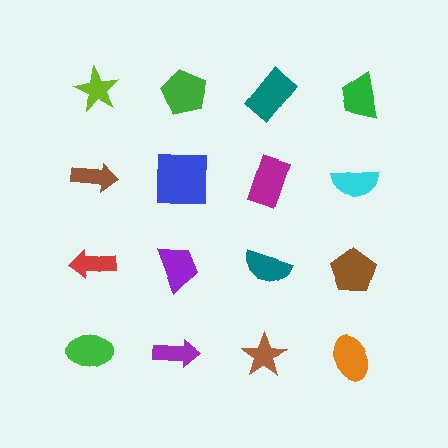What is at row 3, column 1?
A red arrow.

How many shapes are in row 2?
4 shapes.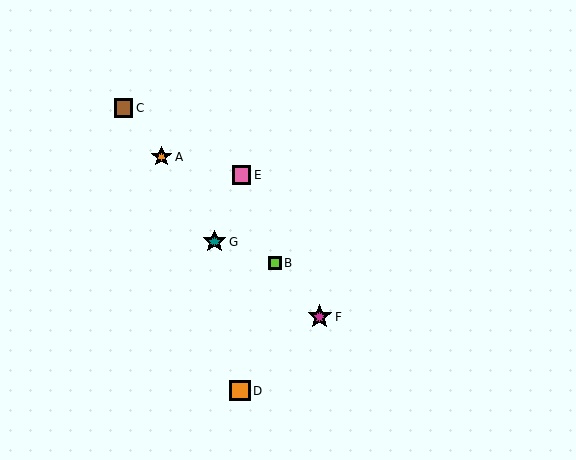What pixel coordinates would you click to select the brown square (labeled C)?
Click at (124, 108) to select the brown square C.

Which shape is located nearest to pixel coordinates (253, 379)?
The orange square (labeled D) at (240, 391) is nearest to that location.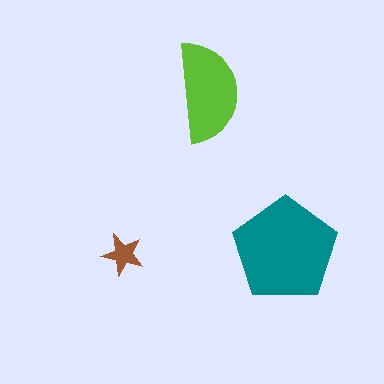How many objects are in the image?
There are 3 objects in the image.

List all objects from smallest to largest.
The brown star, the lime semicircle, the teal pentagon.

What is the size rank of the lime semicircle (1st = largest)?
2nd.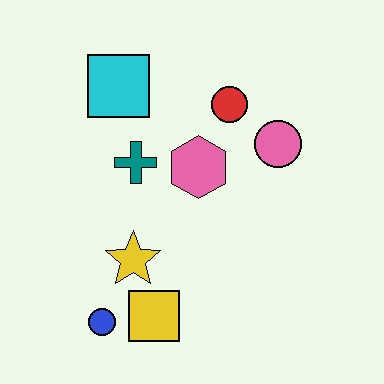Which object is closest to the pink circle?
The red circle is closest to the pink circle.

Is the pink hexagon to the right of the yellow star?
Yes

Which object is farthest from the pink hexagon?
The blue circle is farthest from the pink hexagon.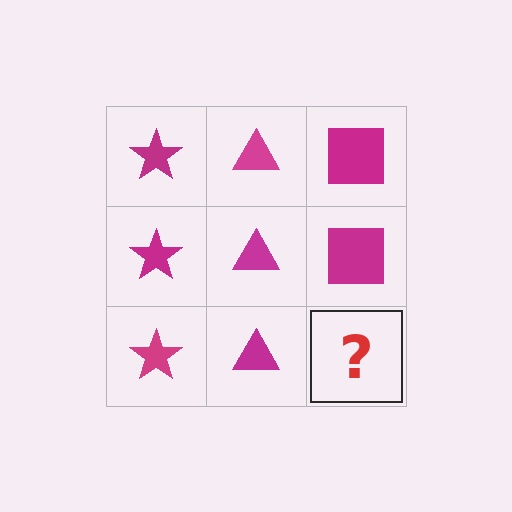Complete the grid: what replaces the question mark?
The question mark should be replaced with a magenta square.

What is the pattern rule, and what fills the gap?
The rule is that each column has a consistent shape. The gap should be filled with a magenta square.